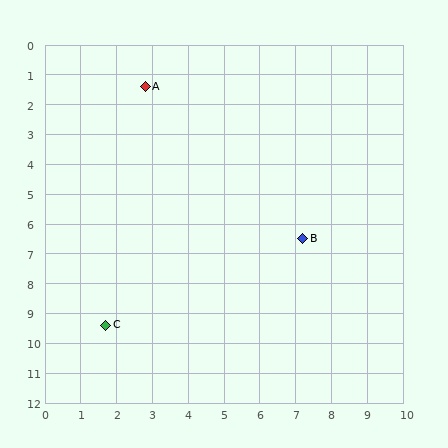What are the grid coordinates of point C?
Point C is at approximately (1.7, 9.4).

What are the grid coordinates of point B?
Point B is at approximately (7.2, 6.5).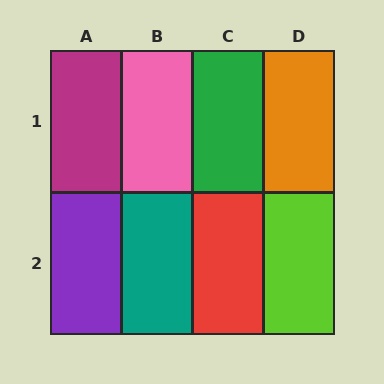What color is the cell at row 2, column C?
Red.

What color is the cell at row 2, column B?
Teal.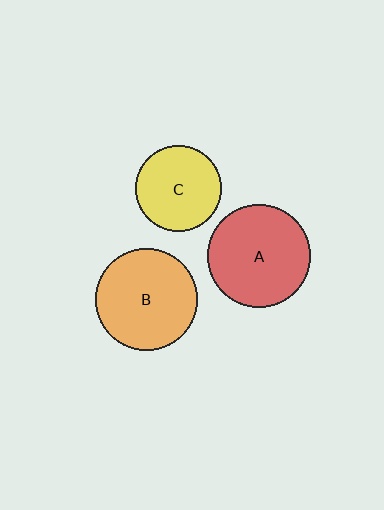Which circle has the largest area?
Circle A (red).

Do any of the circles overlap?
No, none of the circles overlap.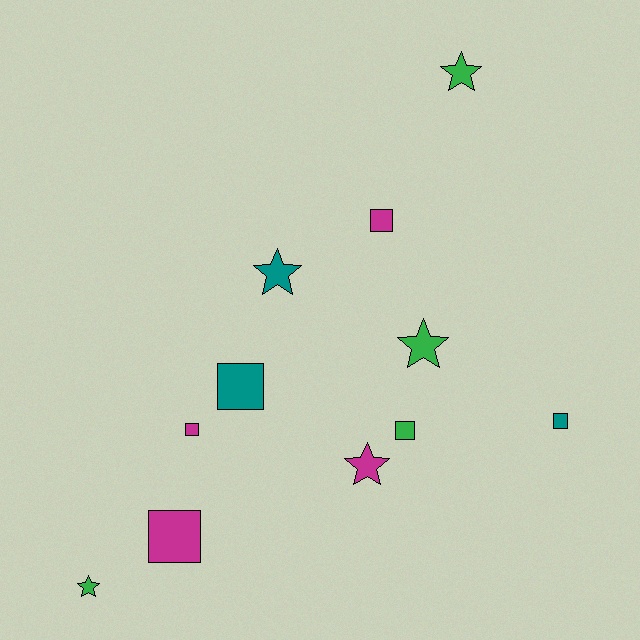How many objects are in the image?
There are 11 objects.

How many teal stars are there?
There is 1 teal star.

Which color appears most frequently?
Green, with 4 objects.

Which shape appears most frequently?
Square, with 6 objects.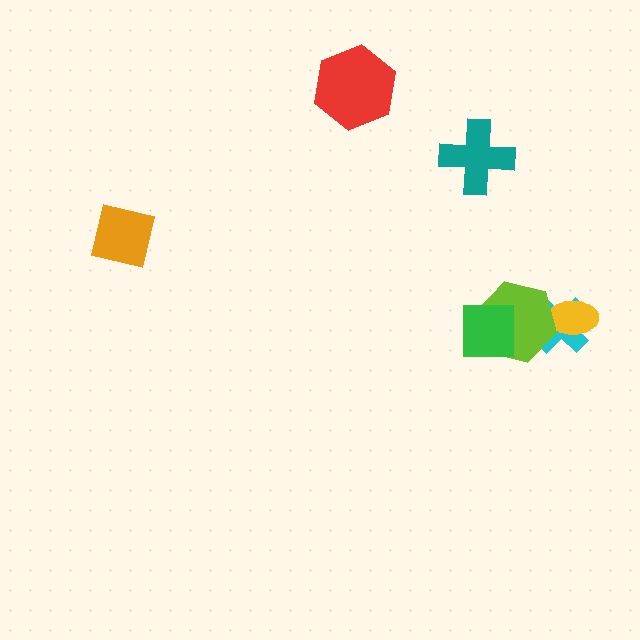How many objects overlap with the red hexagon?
0 objects overlap with the red hexagon.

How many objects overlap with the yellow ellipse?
2 objects overlap with the yellow ellipse.